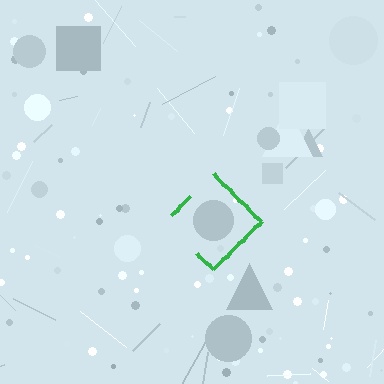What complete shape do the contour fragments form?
The contour fragments form a diamond.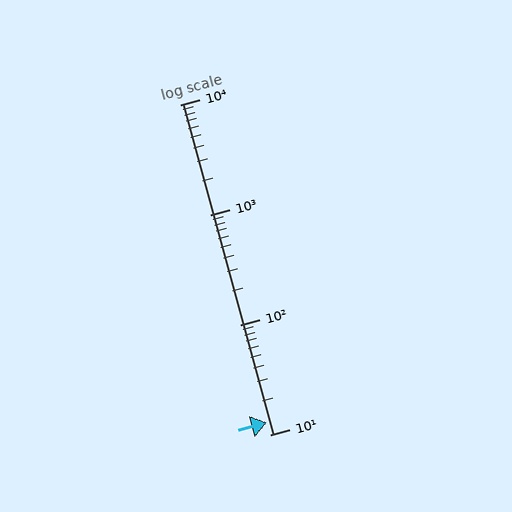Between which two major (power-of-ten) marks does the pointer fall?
The pointer is between 10 and 100.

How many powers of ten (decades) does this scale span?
The scale spans 3 decades, from 10 to 10000.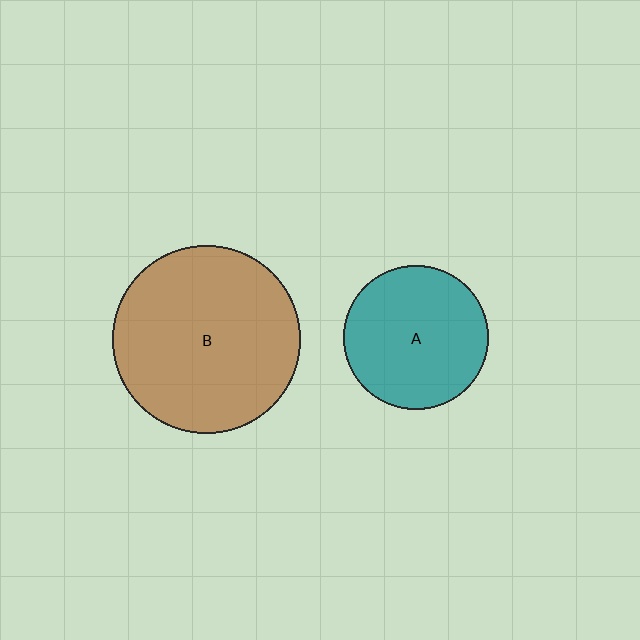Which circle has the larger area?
Circle B (brown).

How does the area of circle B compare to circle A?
Approximately 1.7 times.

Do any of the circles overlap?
No, none of the circles overlap.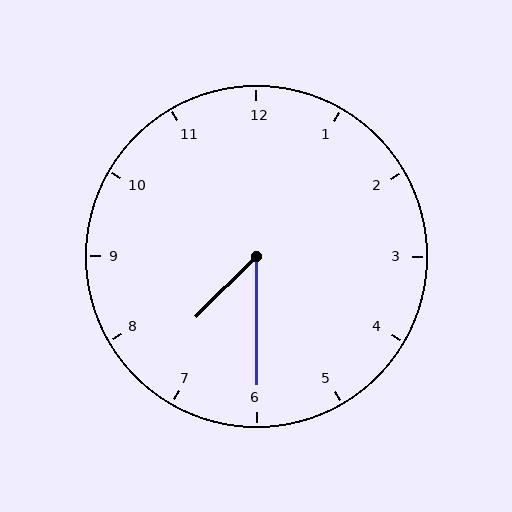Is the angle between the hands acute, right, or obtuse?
It is acute.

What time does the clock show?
7:30.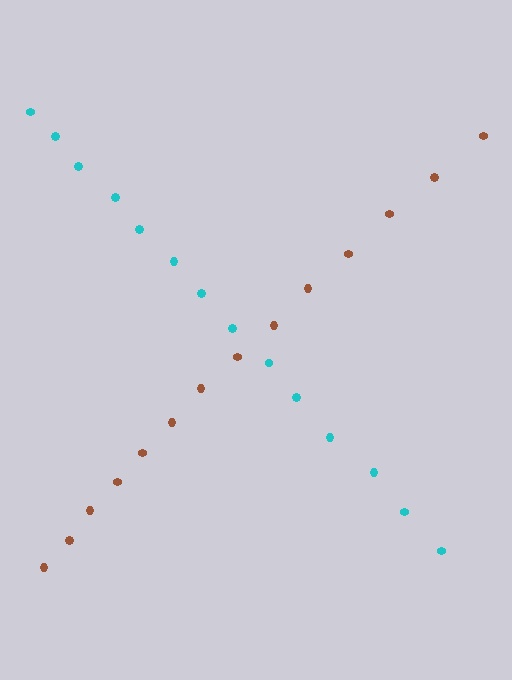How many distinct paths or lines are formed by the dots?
There are 2 distinct paths.